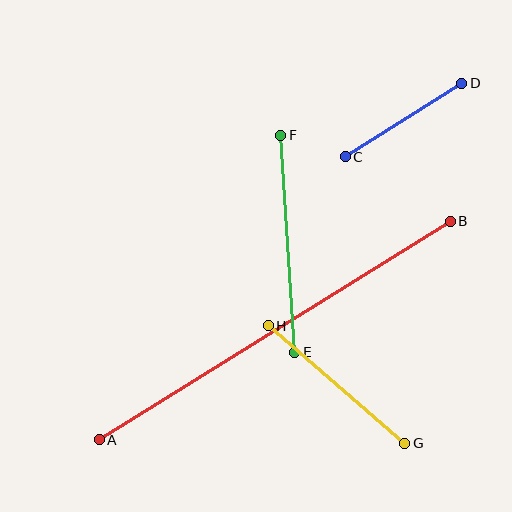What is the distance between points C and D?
The distance is approximately 138 pixels.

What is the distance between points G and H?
The distance is approximately 180 pixels.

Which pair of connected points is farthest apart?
Points A and B are farthest apart.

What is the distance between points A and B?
The distance is approximately 414 pixels.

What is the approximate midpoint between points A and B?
The midpoint is at approximately (275, 331) pixels.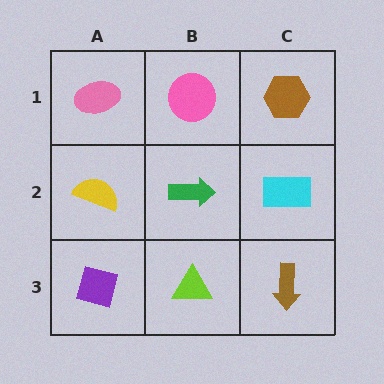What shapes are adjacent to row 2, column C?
A brown hexagon (row 1, column C), a brown arrow (row 3, column C), a green arrow (row 2, column B).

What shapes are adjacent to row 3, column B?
A green arrow (row 2, column B), a purple diamond (row 3, column A), a brown arrow (row 3, column C).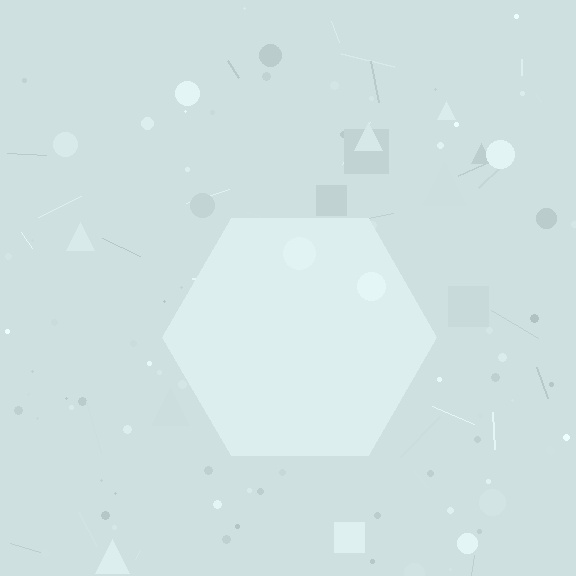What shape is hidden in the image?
A hexagon is hidden in the image.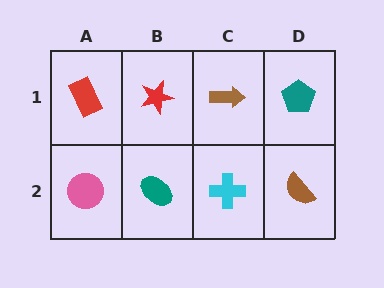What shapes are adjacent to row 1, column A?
A pink circle (row 2, column A), a red star (row 1, column B).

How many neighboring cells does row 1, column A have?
2.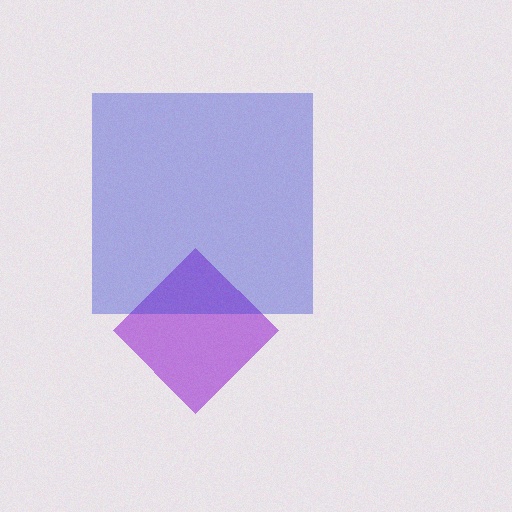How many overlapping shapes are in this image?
There are 2 overlapping shapes in the image.